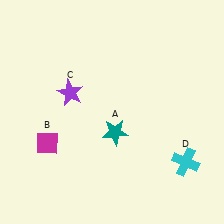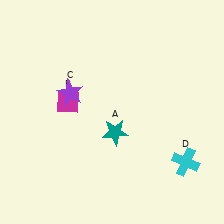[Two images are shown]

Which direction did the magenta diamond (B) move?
The magenta diamond (B) moved up.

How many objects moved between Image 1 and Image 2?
1 object moved between the two images.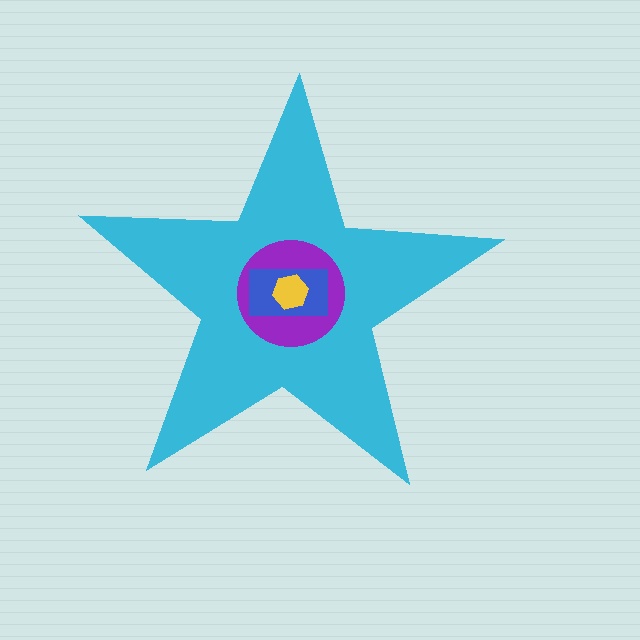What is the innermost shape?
The yellow hexagon.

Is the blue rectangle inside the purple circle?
Yes.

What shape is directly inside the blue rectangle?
The yellow hexagon.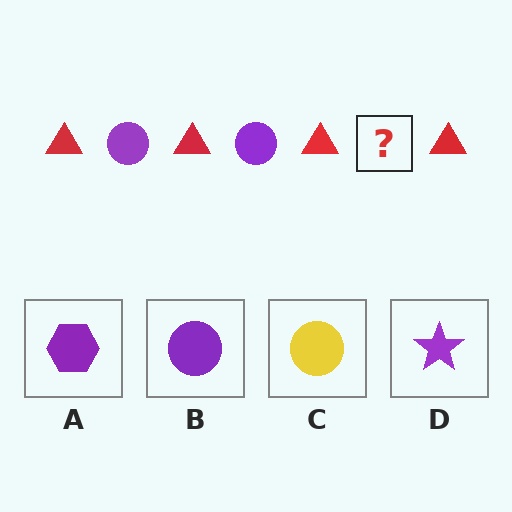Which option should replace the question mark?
Option B.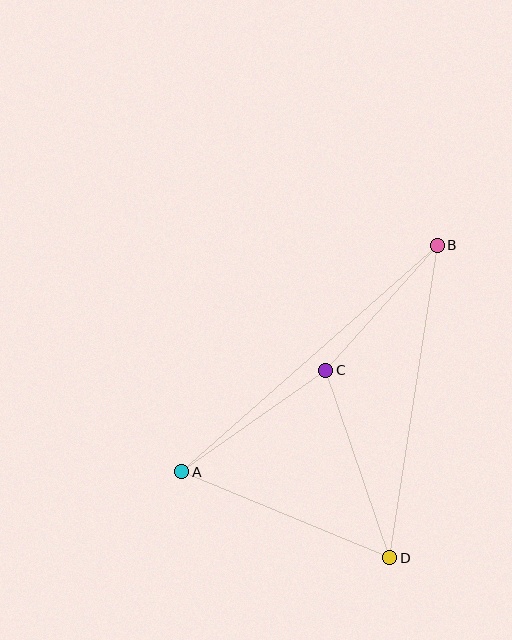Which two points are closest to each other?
Points B and C are closest to each other.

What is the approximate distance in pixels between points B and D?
The distance between B and D is approximately 316 pixels.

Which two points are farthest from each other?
Points A and B are farthest from each other.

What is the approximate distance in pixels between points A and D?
The distance between A and D is approximately 225 pixels.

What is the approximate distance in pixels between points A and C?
The distance between A and C is approximately 176 pixels.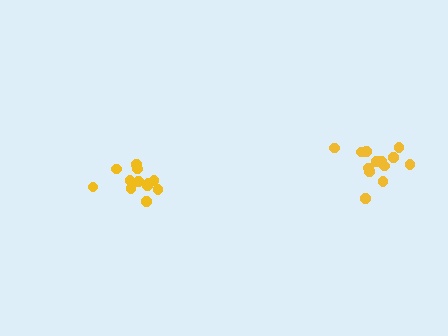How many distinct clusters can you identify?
There are 2 distinct clusters.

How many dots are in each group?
Group 1: 13 dots, Group 2: 12 dots (25 total).